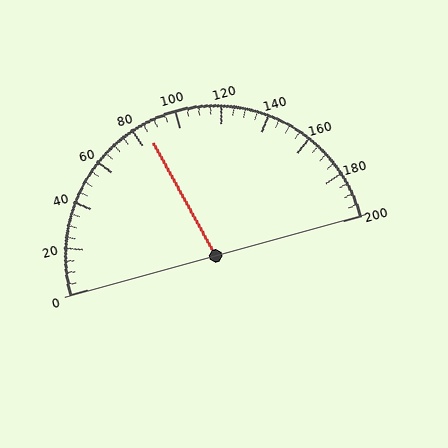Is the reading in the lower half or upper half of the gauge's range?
The reading is in the lower half of the range (0 to 200).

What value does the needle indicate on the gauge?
The needle indicates approximately 85.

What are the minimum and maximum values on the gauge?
The gauge ranges from 0 to 200.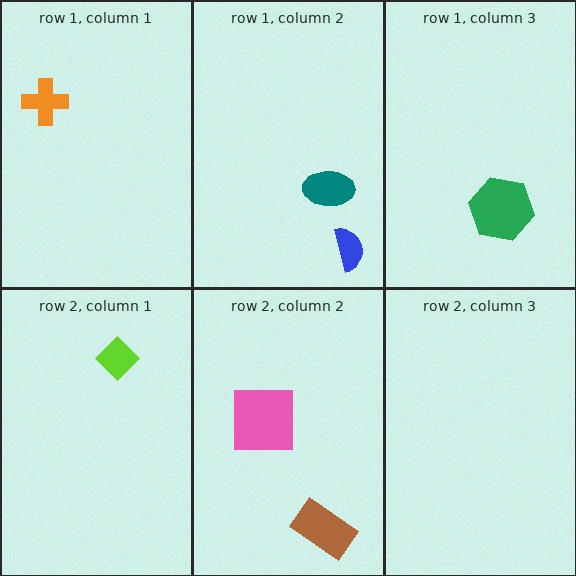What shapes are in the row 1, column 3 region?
The green hexagon.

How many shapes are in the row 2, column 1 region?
1.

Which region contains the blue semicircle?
The row 1, column 2 region.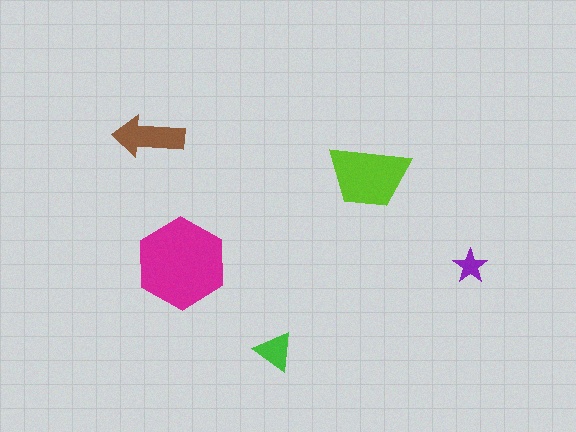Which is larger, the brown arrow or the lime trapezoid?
The lime trapezoid.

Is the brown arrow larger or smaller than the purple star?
Larger.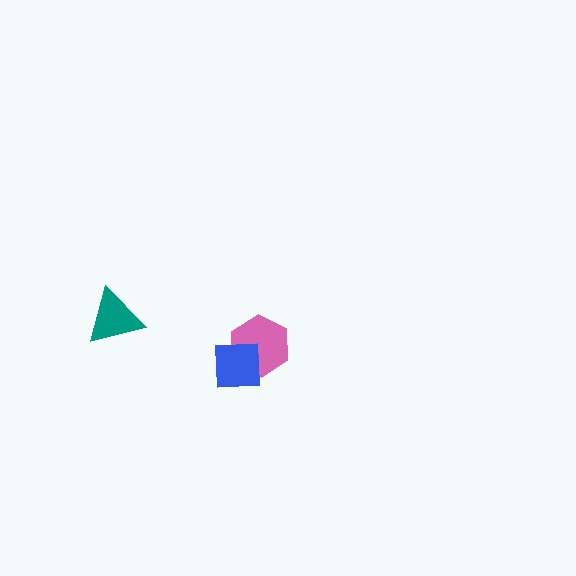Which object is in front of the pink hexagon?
The blue square is in front of the pink hexagon.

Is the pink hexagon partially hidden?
Yes, it is partially covered by another shape.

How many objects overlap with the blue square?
1 object overlaps with the blue square.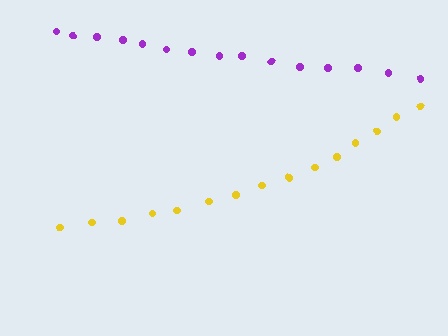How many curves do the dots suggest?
There are 2 distinct paths.